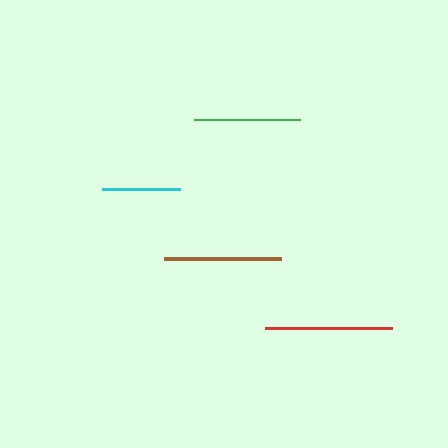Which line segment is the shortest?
The cyan line is the shortest at approximately 78 pixels.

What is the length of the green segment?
The green segment is approximately 105 pixels long.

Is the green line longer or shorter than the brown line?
The brown line is longer than the green line.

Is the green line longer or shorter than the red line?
The red line is longer than the green line.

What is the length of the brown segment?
The brown segment is approximately 118 pixels long.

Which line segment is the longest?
The red line is the longest at approximately 127 pixels.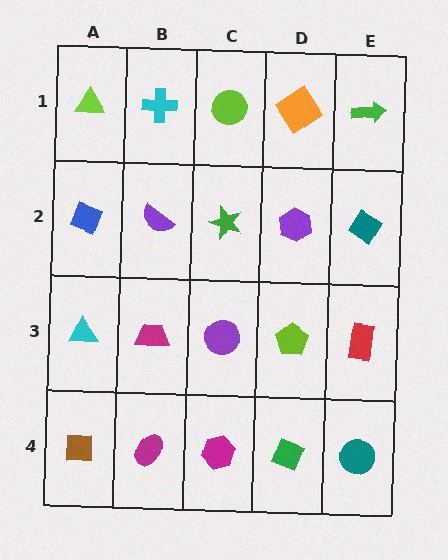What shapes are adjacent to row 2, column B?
A cyan cross (row 1, column B), a magenta trapezoid (row 3, column B), a blue diamond (row 2, column A), a green star (row 2, column C).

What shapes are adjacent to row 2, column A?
A lime triangle (row 1, column A), a cyan triangle (row 3, column A), a purple semicircle (row 2, column B).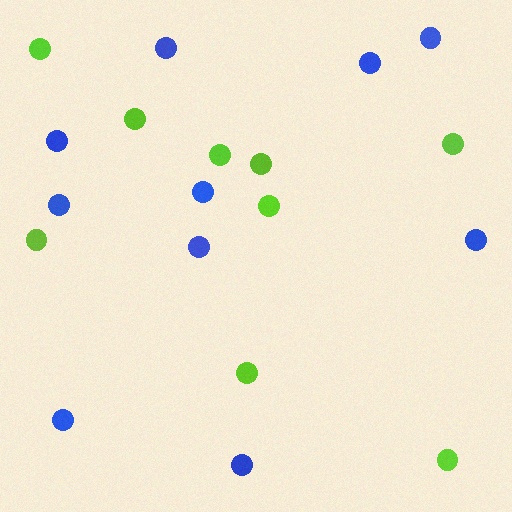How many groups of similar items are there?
There are 2 groups: one group of lime circles (9) and one group of blue circles (10).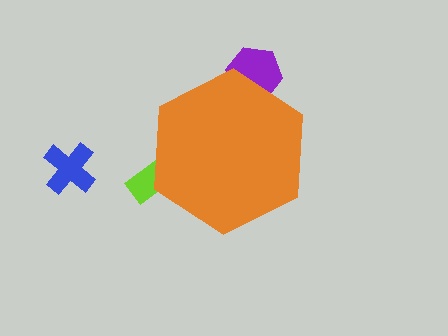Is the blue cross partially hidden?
No, the blue cross is fully visible.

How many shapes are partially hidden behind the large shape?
2 shapes are partially hidden.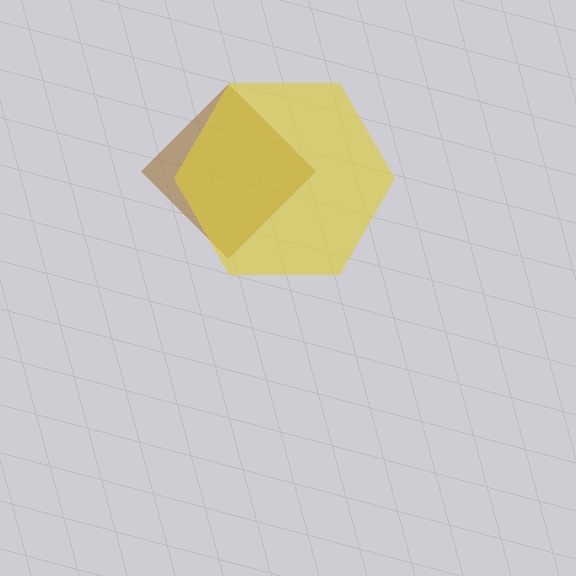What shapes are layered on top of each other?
The layered shapes are: a brown diamond, a yellow hexagon.